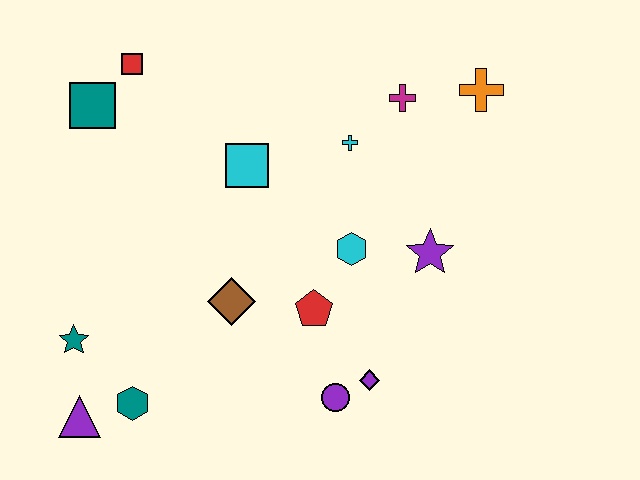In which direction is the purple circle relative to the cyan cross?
The purple circle is below the cyan cross.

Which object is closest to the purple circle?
The purple diamond is closest to the purple circle.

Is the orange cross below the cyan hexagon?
No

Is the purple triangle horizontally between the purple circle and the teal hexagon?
No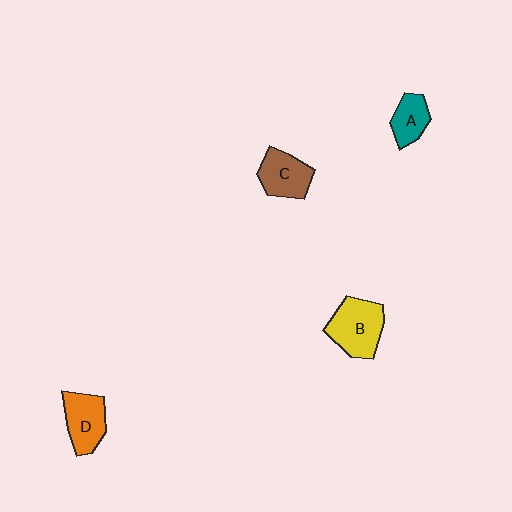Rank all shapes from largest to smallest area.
From largest to smallest: B (yellow), D (orange), C (brown), A (teal).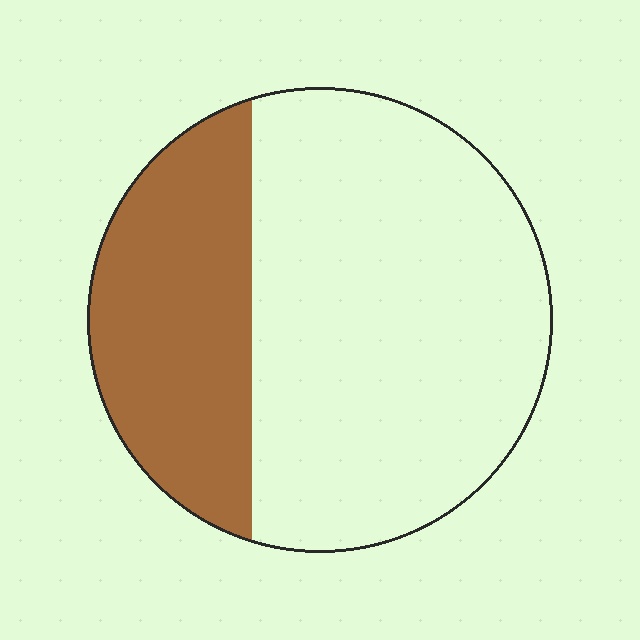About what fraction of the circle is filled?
About one third (1/3).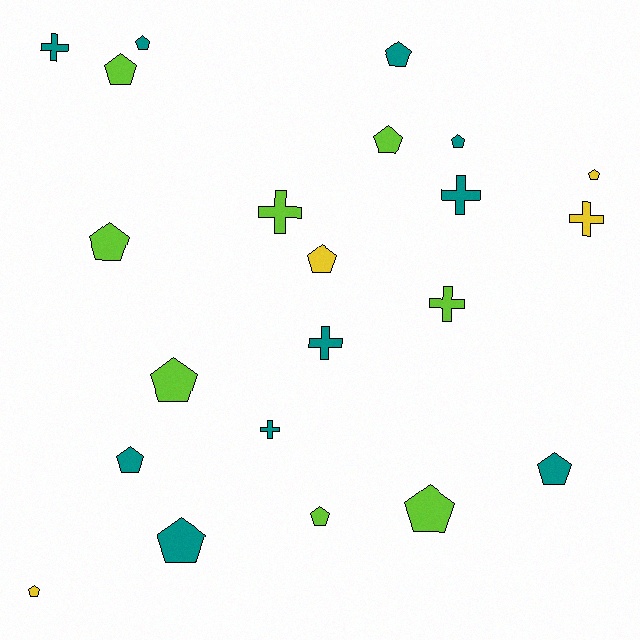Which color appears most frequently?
Teal, with 10 objects.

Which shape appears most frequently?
Pentagon, with 15 objects.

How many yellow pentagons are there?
There are 3 yellow pentagons.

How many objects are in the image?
There are 22 objects.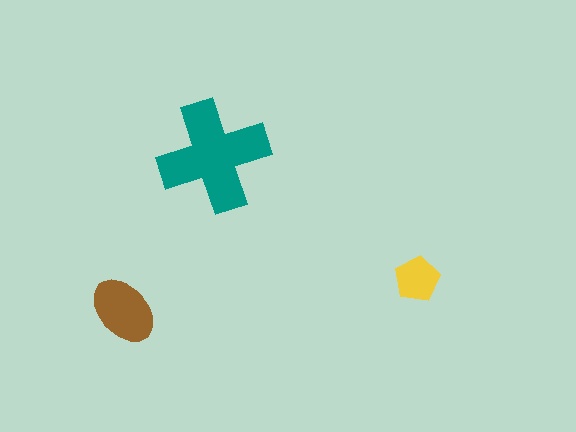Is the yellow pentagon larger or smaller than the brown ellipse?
Smaller.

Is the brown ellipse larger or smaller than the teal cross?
Smaller.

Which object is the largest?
The teal cross.